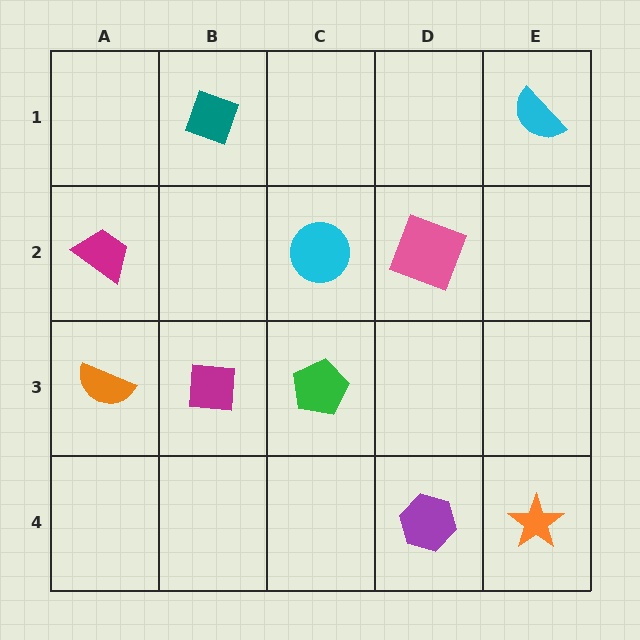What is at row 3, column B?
A magenta square.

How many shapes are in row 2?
3 shapes.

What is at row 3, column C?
A green pentagon.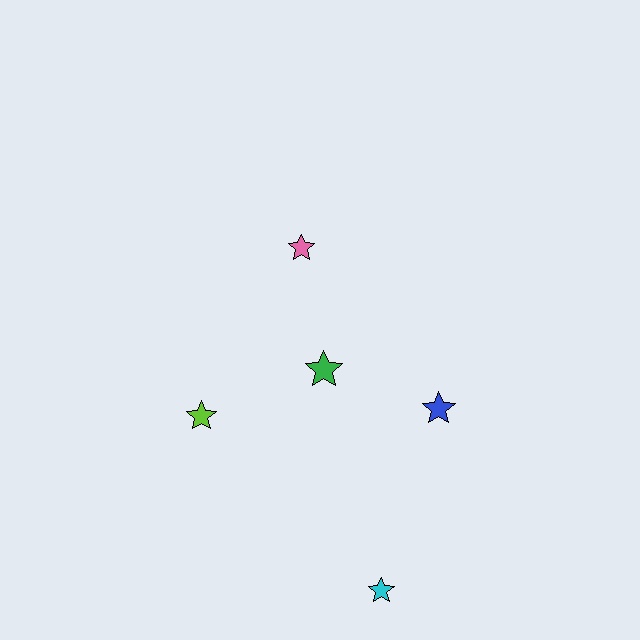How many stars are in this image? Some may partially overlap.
There are 5 stars.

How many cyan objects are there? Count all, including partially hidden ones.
There is 1 cyan object.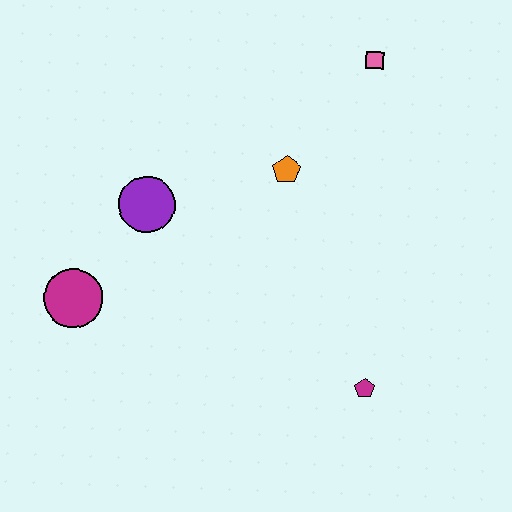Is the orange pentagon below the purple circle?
No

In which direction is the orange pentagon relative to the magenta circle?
The orange pentagon is to the right of the magenta circle.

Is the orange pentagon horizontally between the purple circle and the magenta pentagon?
Yes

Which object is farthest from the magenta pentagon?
The pink square is farthest from the magenta pentagon.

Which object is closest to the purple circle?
The magenta circle is closest to the purple circle.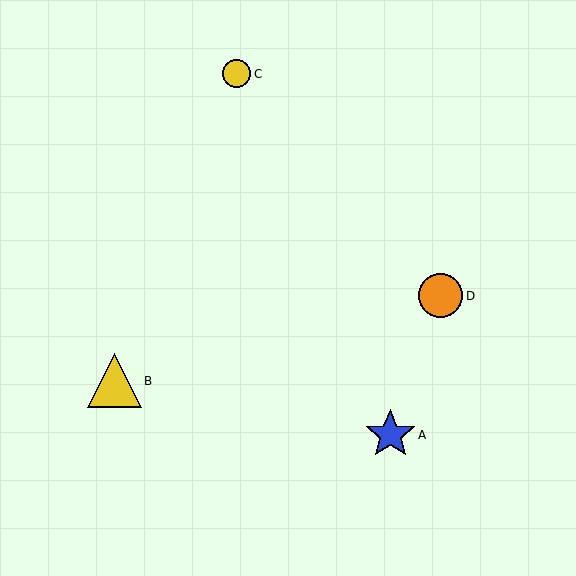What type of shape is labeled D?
Shape D is an orange circle.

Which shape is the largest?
The yellow triangle (labeled B) is the largest.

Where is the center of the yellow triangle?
The center of the yellow triangle is at (114, 381).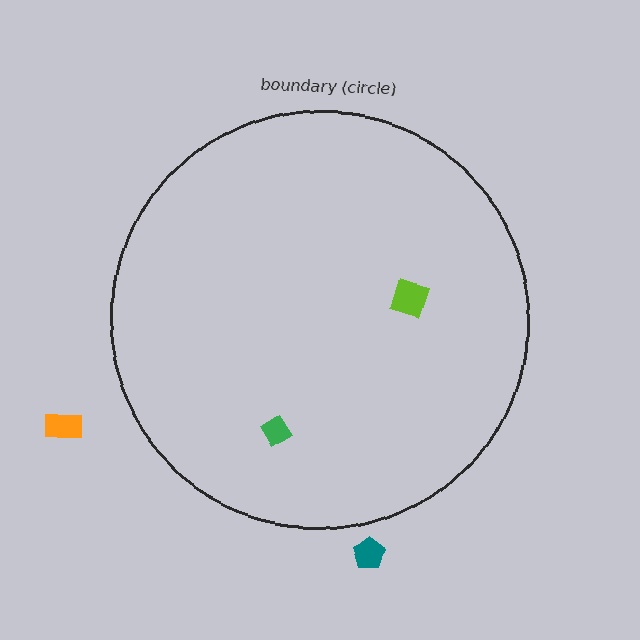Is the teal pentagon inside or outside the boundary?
Outside.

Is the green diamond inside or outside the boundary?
Inside.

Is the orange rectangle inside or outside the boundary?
Outside.